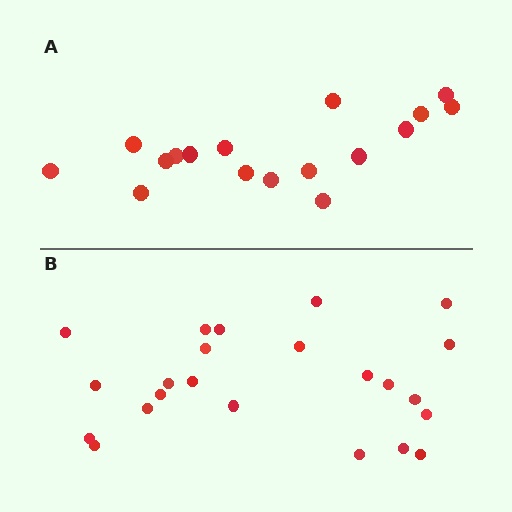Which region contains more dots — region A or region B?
Region B (the bottom region) has more dots.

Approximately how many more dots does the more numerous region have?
Region B has about 6 more dots than region A.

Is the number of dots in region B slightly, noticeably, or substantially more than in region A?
Region B has noticeably more, but not dramatically so. The ratio is roughly 1.4 to 1.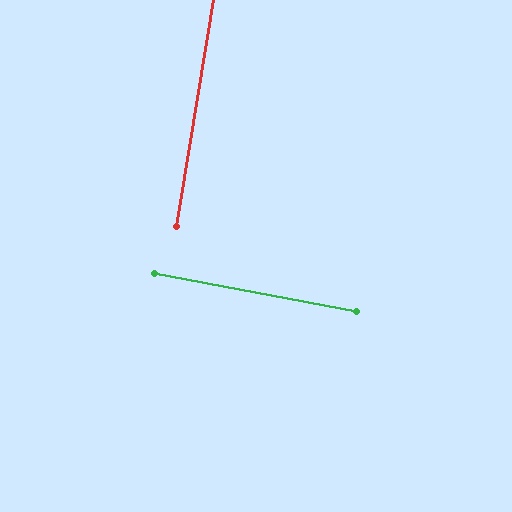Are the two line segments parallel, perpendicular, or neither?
Perpendicular — they meet at approximately 89°.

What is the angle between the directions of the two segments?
Approximately 89 degrees.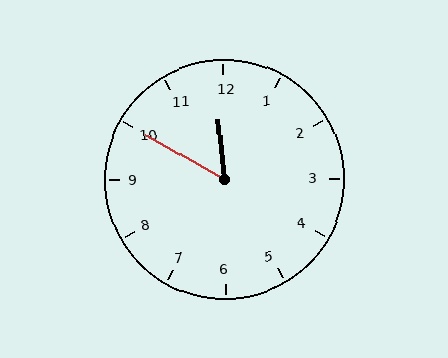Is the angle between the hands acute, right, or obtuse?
It is acute.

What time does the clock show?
11:50.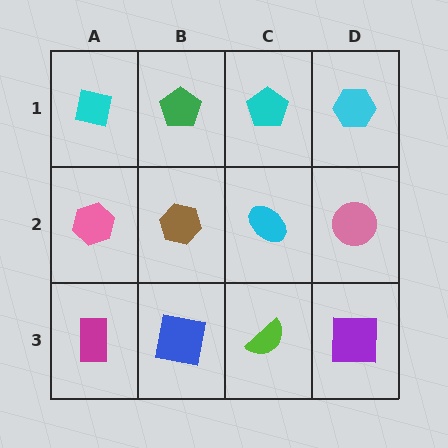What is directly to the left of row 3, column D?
A lime semicircle.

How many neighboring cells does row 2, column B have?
4.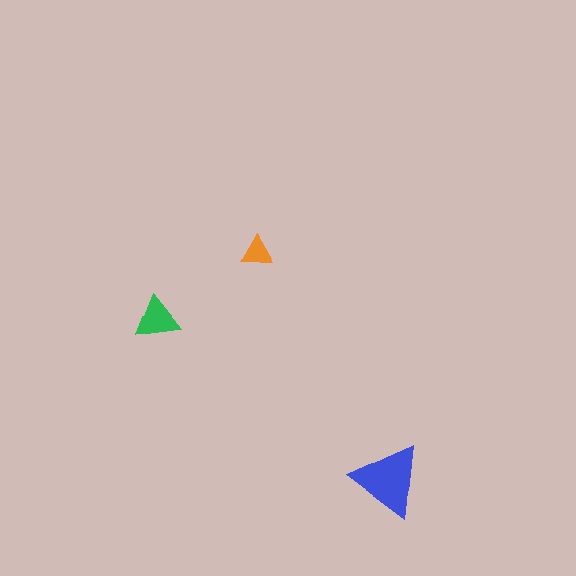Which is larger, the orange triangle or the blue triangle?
The blue one.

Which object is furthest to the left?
The green triangle is leftmost.